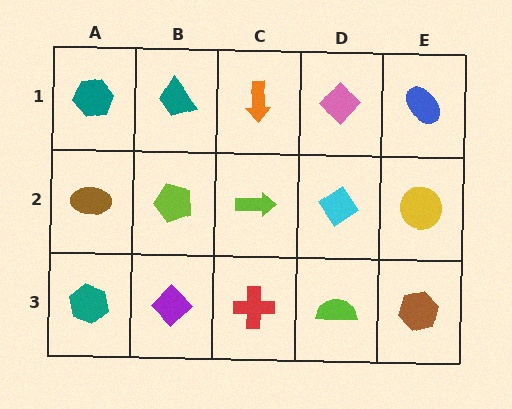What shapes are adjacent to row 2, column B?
A teal trapezoid (row 1, column B), a purple diamond (row 3, column B), a brown ellipse (row 2, column A), a lime arrow (row 2, column C).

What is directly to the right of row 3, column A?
A purple diamond.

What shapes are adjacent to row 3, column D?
A cyan diamond (row 2, column D), a red cross (row 3, column C), a brown hexagon (row 3, column E).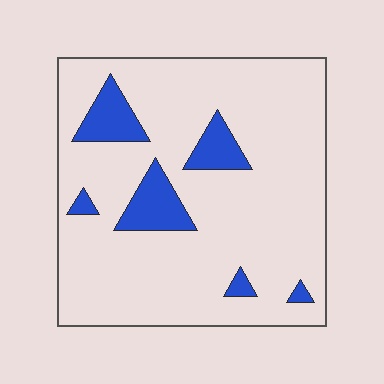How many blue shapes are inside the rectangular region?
6.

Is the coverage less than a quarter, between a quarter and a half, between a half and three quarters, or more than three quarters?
Less than a quarter.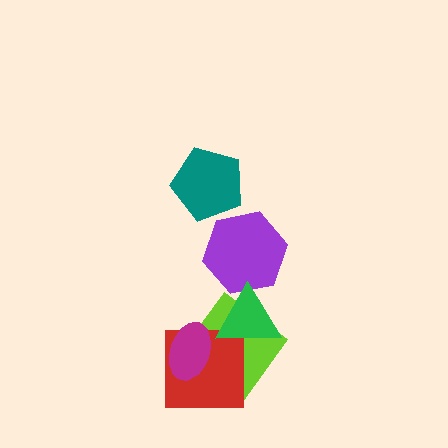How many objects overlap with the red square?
3 objects overlap with the red square.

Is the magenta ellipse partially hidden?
No, no other shape covers it.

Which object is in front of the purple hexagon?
The green triangle is in front of the purple hexagon.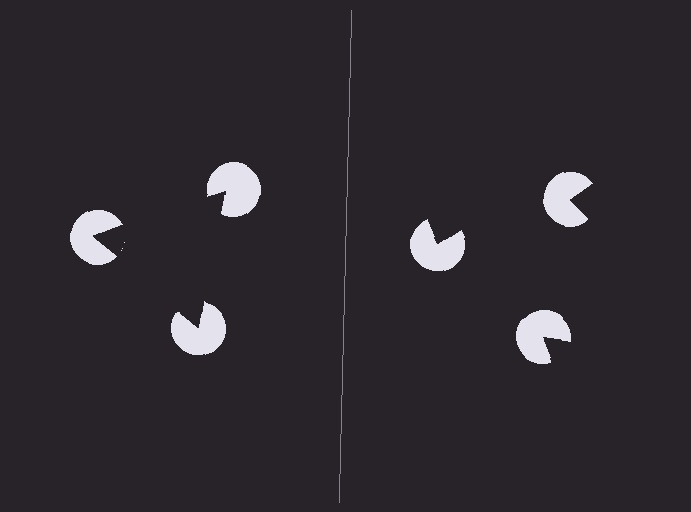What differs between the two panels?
The pac-man discs are positioned identically on both sides; only the wedge orientations differ. On the left they align to a triangle; on the right they are misaligned.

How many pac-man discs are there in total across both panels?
6 — 3 on each side.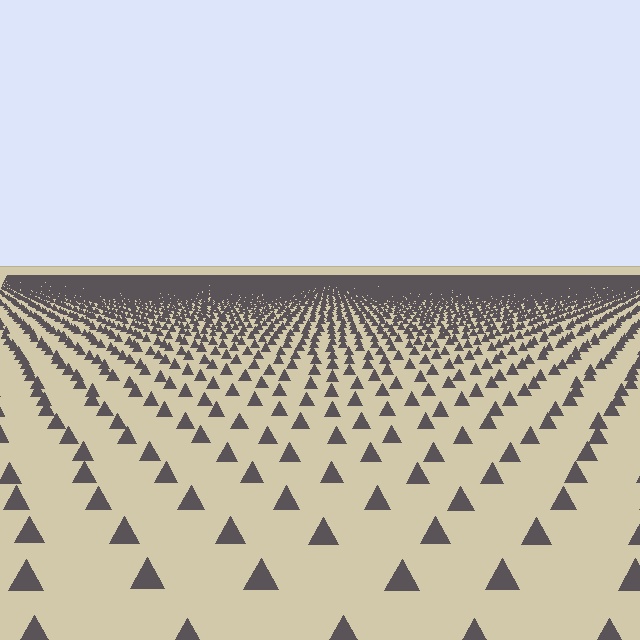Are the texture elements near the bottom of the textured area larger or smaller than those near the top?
Larger. Near the bottom, elements are closer to the viewer and appear at a bigger on-screen size.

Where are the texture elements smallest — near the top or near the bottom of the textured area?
Near the top.